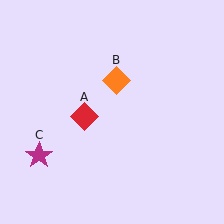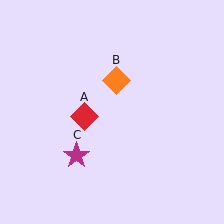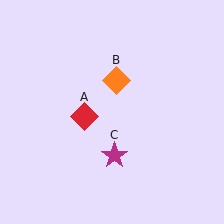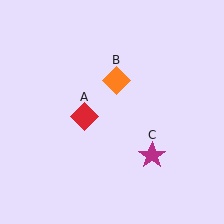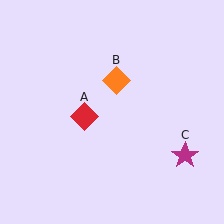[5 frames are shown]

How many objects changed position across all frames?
1 object changed position: magenta star (object C).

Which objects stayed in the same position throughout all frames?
Red diamond (object A) and orange diamond (object B) remained stationary.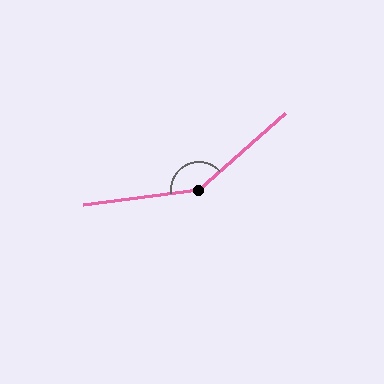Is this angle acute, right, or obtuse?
It is obtuse.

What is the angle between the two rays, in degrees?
Approximately 146 degrees.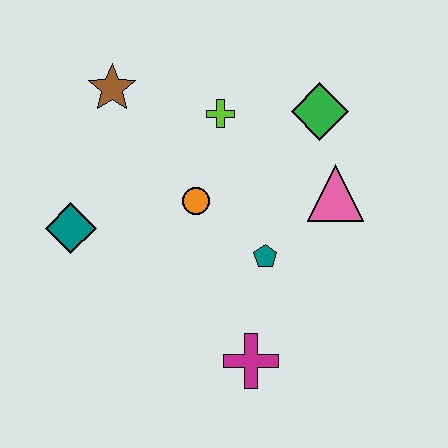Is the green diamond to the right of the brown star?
Yes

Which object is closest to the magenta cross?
The teal pentagon is closest to the magenta cross.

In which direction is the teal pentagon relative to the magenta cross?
The teal pentagon is above the magenta cross.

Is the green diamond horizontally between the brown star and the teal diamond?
No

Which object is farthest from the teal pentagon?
The brown star is farthest from the teal pentagon.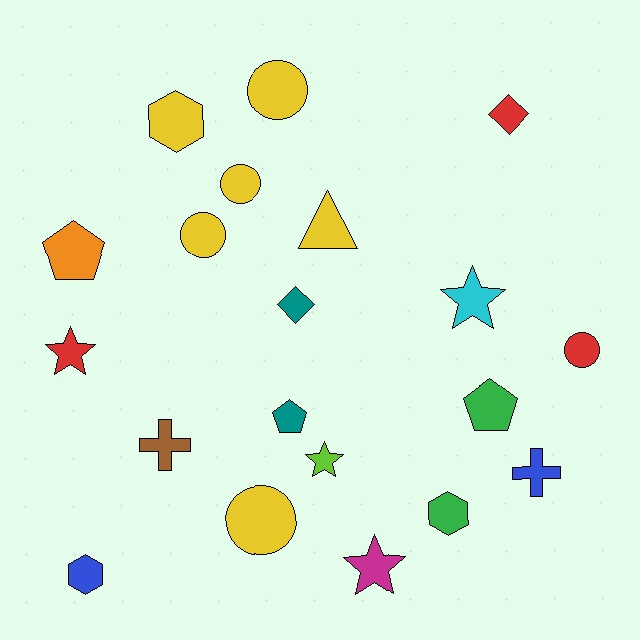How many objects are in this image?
There are 20 objects.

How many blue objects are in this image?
There are 2 blue objects.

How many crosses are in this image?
There are 2 crosses.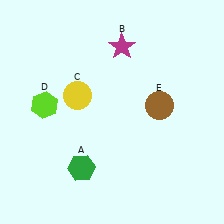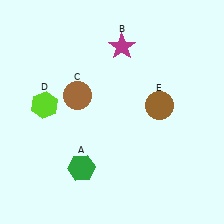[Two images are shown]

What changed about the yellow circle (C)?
In Image 1, C is yellow. In Image 2, it changed to brown.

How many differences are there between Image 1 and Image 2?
There is 1 difference between the two images.